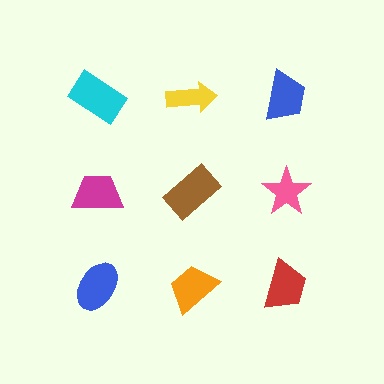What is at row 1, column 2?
A yellow arrow.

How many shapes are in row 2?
3 shapes.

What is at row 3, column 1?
A blue ellipse.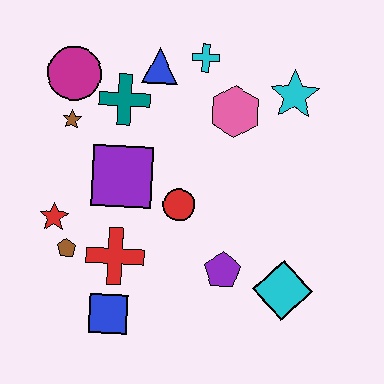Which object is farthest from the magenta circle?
The cyan diamond is farthest from the magenta circle.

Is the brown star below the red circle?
No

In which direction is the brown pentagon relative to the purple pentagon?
The brown pentagon is to the left of the purple pentagon.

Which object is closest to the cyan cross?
The blue triangle is closest to the cyan cross.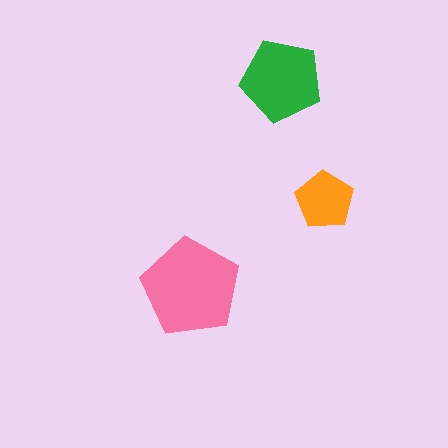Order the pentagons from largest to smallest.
the pink one, the green one, the orange one.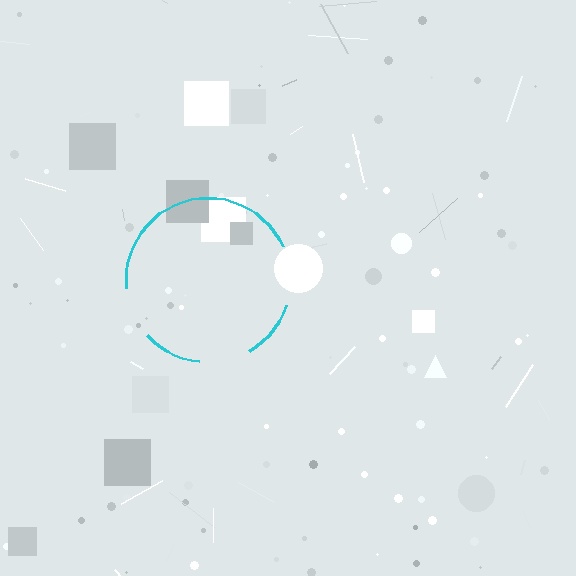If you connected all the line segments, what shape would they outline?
They would outline a circle.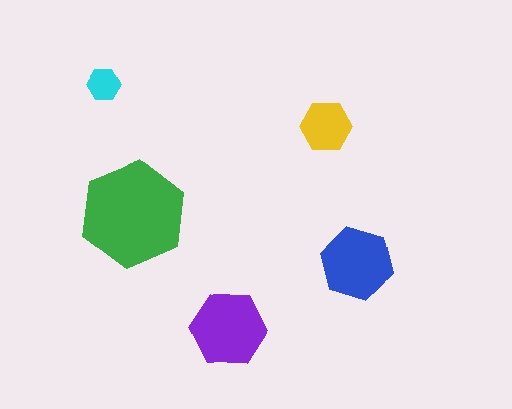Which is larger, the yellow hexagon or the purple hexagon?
The purple one.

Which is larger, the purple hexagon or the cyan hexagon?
The purple one.